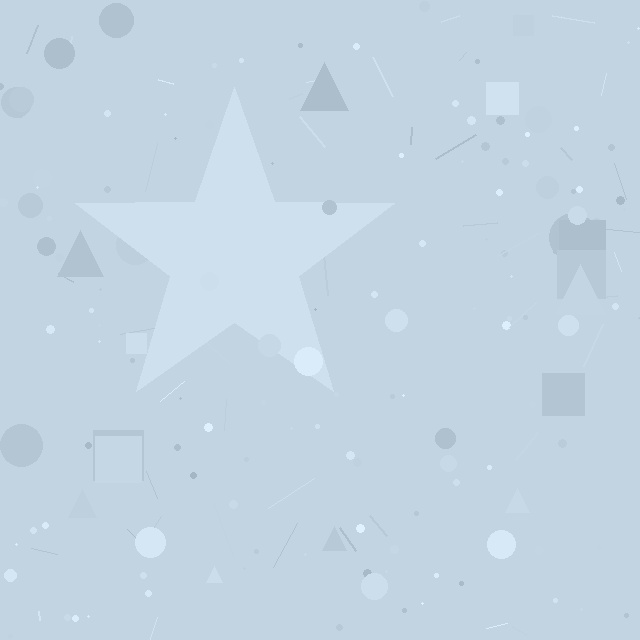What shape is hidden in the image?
A star is hidden in the image.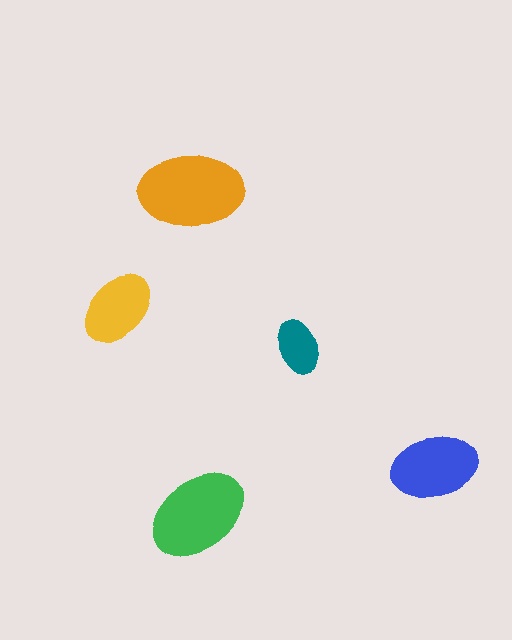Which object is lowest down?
The green ellipse is bottommost.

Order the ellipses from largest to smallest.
the orange one, the green one, the blue one, the yellow one, the teal one.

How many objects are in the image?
There are 5 objects in the image.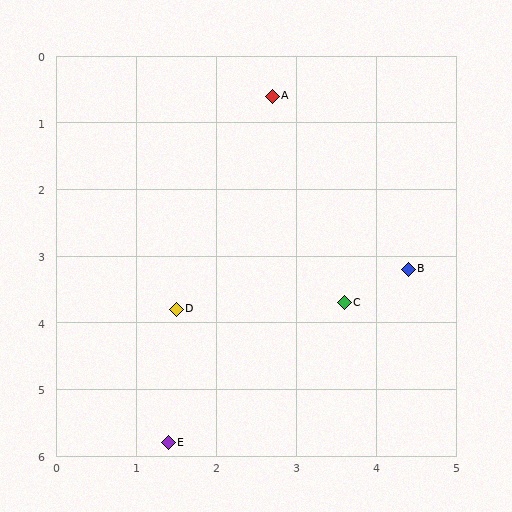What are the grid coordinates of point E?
Point E is at approximately (1.4, 5.8).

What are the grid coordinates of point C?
Point C is at approximately (3.6, 3.7).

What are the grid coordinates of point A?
Point A is at approximately (2.7, 0.6).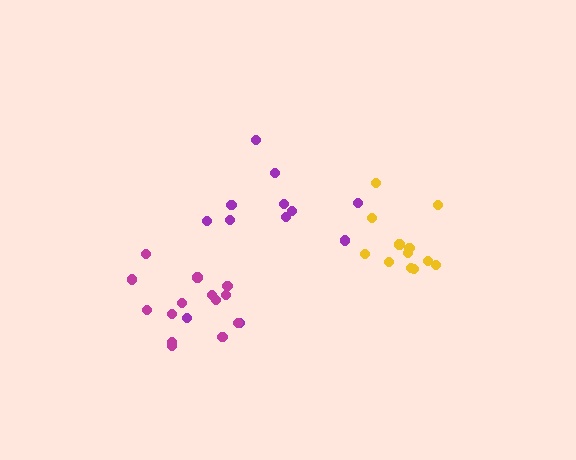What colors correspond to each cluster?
The clusters are colored: purple, magenta, yellow.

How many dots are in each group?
Group 1: 12 dots, Group 2: 14 dots, Group 3: 12 dots (38 total).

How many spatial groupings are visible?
There are 3 spatial groupings.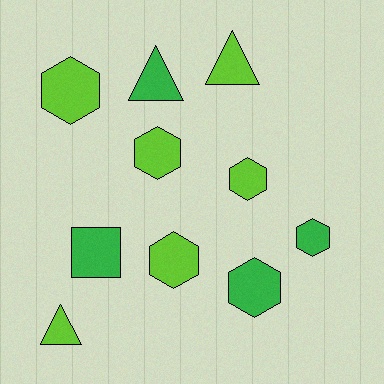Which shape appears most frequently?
Hexagon, with 6 objects.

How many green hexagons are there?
There are 2 green hexagons.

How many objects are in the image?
There are 10 objects.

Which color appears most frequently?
Lime, with 6 objects.